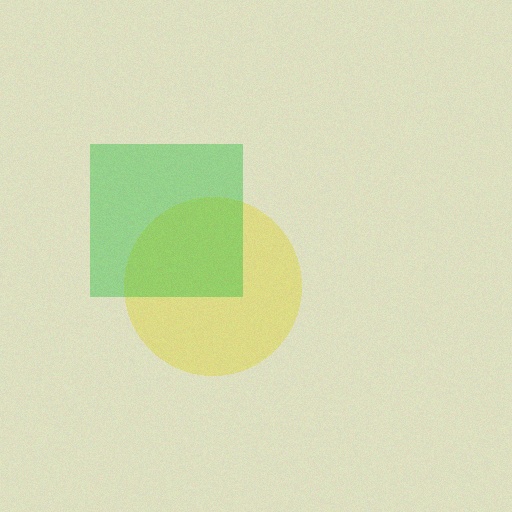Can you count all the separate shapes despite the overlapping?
Yes, there are 2 separate shapes.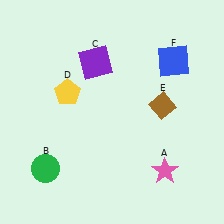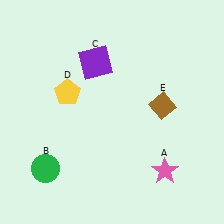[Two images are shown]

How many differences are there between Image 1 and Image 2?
There is 1 difference between the two images.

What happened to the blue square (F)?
The blue square (F) was removed in Image 2. It was in the top-right area of Image 1.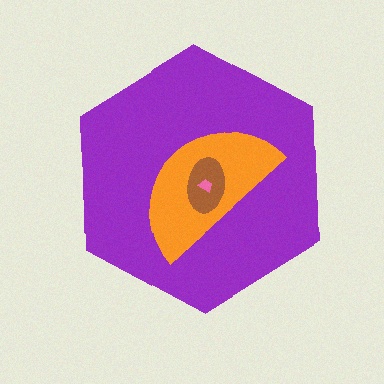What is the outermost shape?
The purple hexagon.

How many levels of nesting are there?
4.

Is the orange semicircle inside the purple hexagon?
Yes.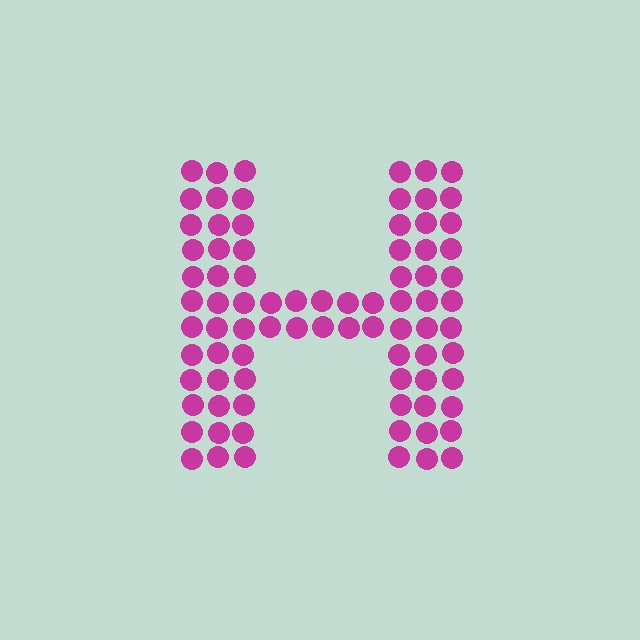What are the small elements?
The small elements are circles.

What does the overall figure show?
The overall figure shows the letter H.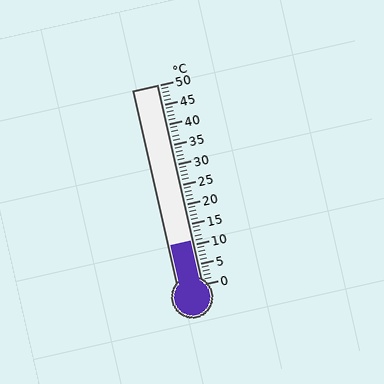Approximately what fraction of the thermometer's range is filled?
The thermometer is filled to approximately 20% of its range.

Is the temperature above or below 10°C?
The temperature is above 10°C.